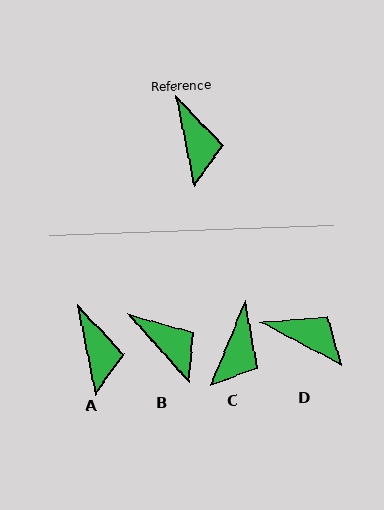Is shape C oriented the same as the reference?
No, it is off by about 34 degrees.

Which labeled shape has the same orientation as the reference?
A.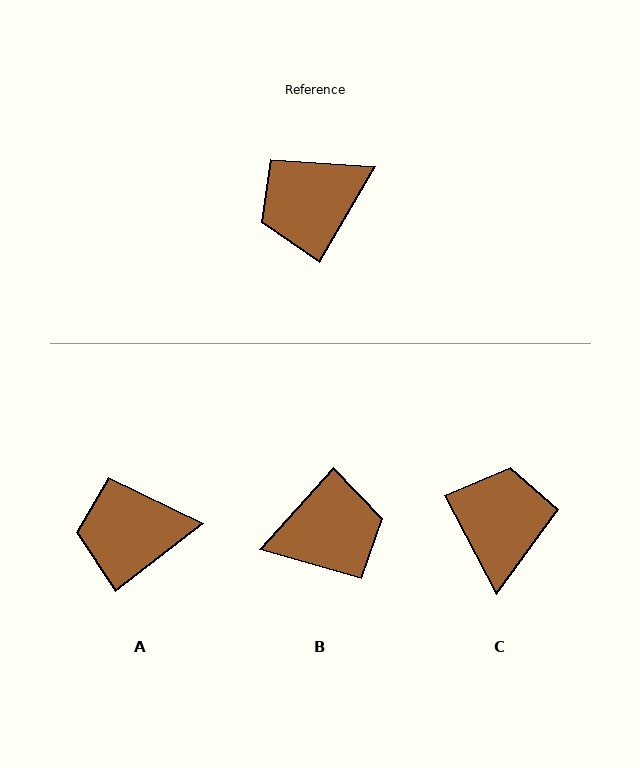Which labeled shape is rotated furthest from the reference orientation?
B, about 168 degrees away.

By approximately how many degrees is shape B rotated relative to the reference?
Approximately 168 degrees counter-clockwise.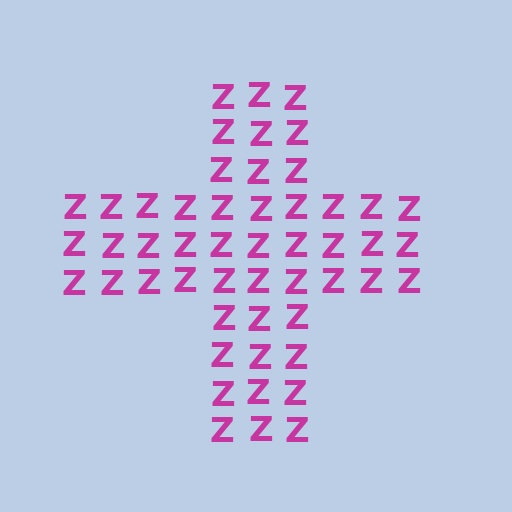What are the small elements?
The small elements are letter Z's.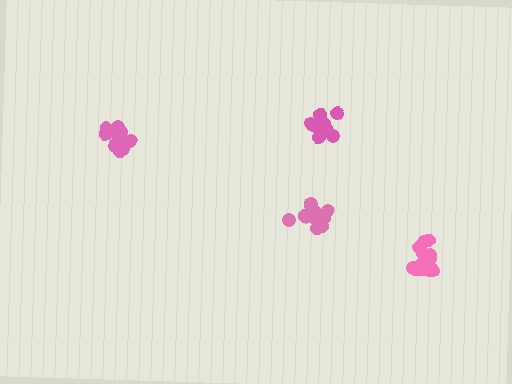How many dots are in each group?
Group 1: 10 dots, Group 2: 13 dots, Group 3: 12 dots, Group 4: 13 dots (48 total).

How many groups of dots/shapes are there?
There are 4 groups.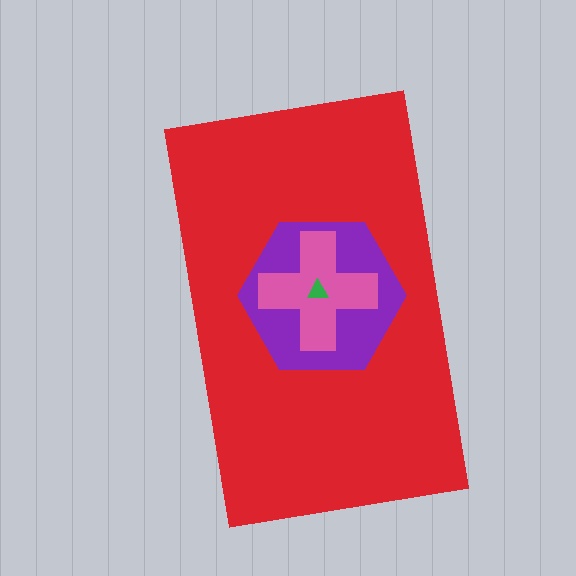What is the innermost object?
The green triangle.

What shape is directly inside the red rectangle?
The purple hexagon.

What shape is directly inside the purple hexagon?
The pink cross.